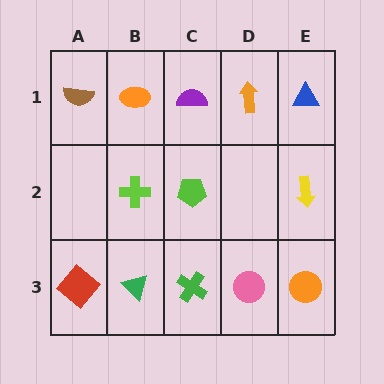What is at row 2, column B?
A lime cross.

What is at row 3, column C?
A green cross.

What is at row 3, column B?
A green triangle.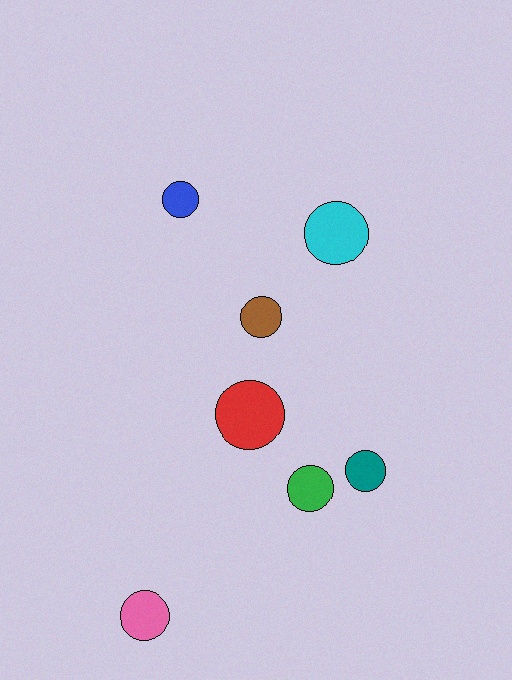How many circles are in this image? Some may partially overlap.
There are 7 circles.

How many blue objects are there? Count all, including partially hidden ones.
There is 1 blue object.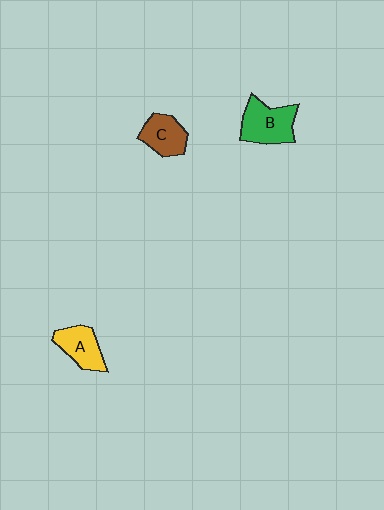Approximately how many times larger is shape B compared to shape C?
Approximately 1.3 times.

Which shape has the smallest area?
Shape C (brown).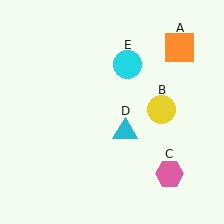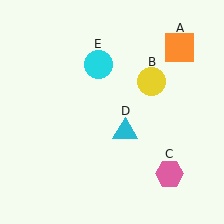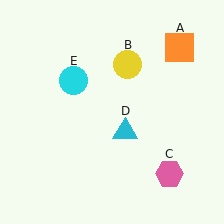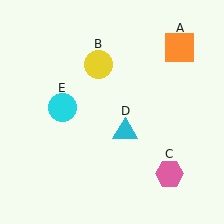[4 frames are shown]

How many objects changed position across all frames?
2 objects changed position: yellow circle (object B), cyan circle (object E).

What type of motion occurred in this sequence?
The yellow circle (object B), cyan circle (object E) rotated counterclockwise around the center of the scene.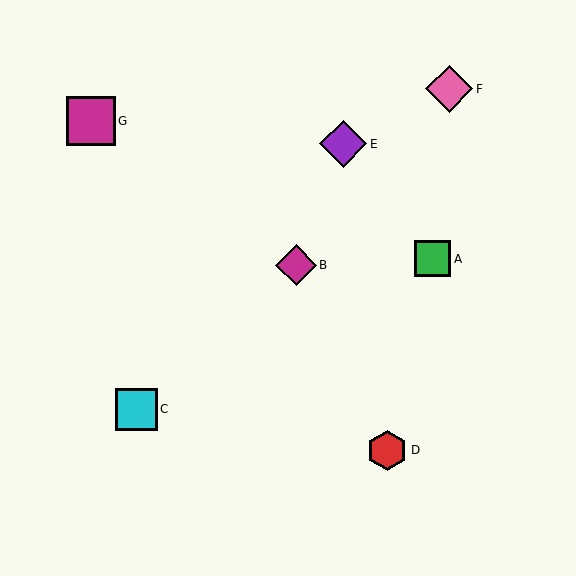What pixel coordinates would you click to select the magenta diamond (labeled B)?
Click at (296, 265) to select the magenta diamond B.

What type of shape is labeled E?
Shape E is a purple diamond.